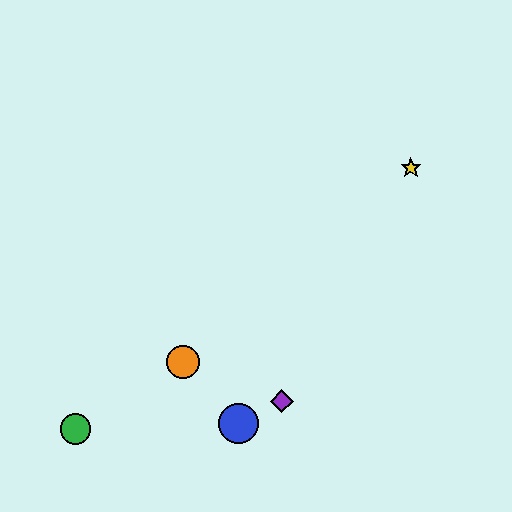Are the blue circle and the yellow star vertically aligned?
No, the blue circle is at x≈238 and the yellow star is at x≈411.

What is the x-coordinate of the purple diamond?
The purple diamond is at x≈282.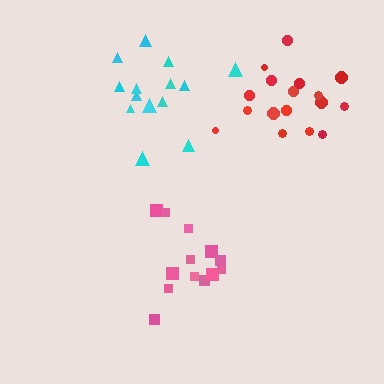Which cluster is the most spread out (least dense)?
Cyan.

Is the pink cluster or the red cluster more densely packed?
Red.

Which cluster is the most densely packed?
Red.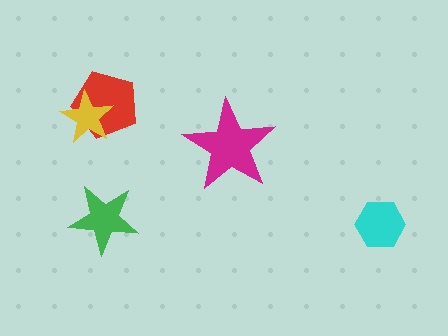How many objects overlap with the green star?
0 objects overlap with the green star.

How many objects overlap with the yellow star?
1 object overlaps with the yellow star.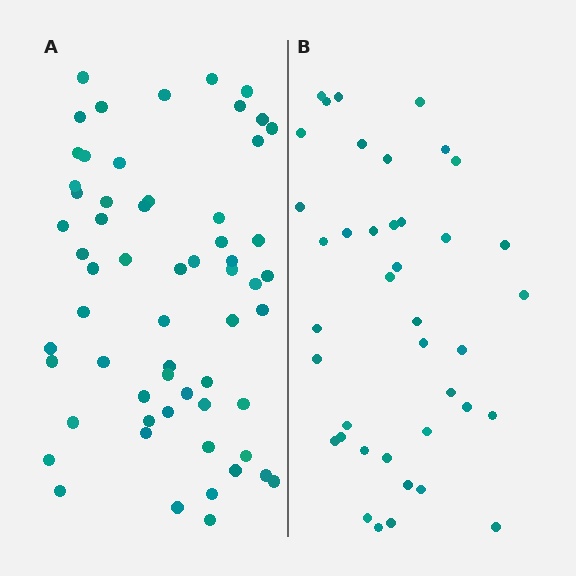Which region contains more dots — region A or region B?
Region A (the left region) has more dots.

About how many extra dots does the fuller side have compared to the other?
Region A has approximately 20 more dots than region B.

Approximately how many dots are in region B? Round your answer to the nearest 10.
About 40 dots.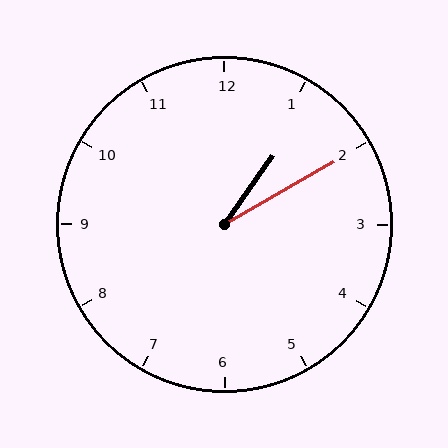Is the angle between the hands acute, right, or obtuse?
It is acute.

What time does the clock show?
1:10.